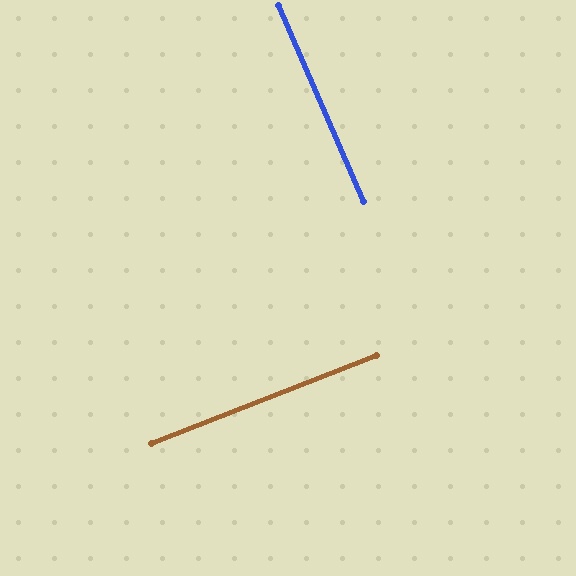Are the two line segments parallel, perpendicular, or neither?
Perpendicular — they meet at approximately 88°.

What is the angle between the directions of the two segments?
Approximately 88 degrees.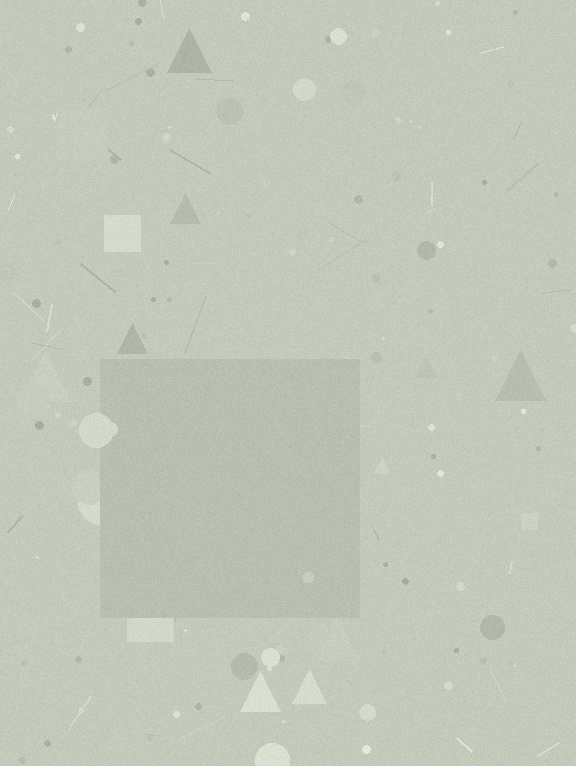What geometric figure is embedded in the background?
A square is embedded in the background.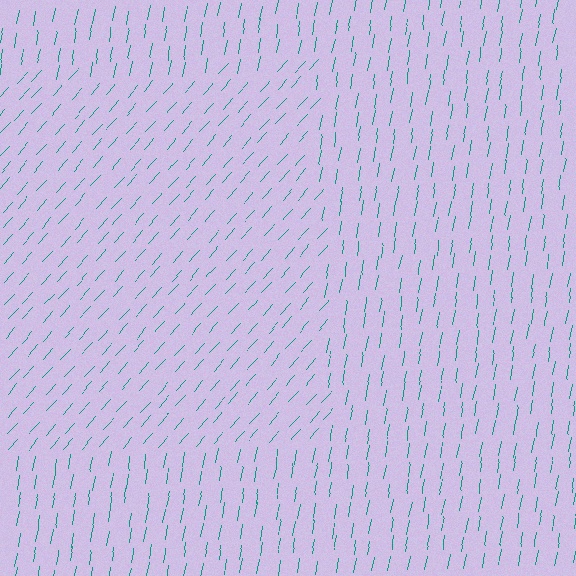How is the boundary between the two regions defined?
The boundary is defined purely by a change in line orientation (approximately 33 degrees difference). All lines are the same color and thickness.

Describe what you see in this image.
The image is filled with small teal line segments. A rectangle region in the image has lines oriented differently from the surrounding lines, creating a visible texture boundary.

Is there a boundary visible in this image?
Yes, there is a texture boundary formed by a change in line orientation.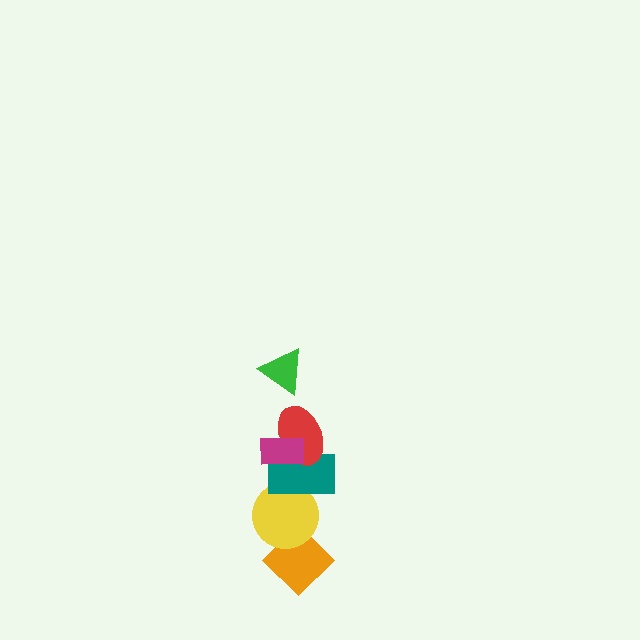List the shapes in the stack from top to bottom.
From top to bottom: the green triangle, the magenta rectangle, the red ellipse, the teal rectangle, the yellow circle, the orange diamond.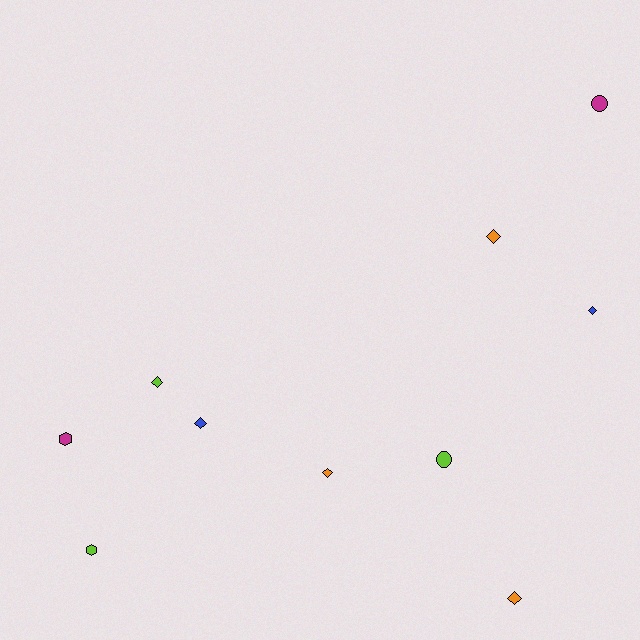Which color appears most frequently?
Orange, with 3 objects.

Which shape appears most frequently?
Diamond, with 6 objects.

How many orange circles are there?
There are no orange circles.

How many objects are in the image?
There are 10 objects.